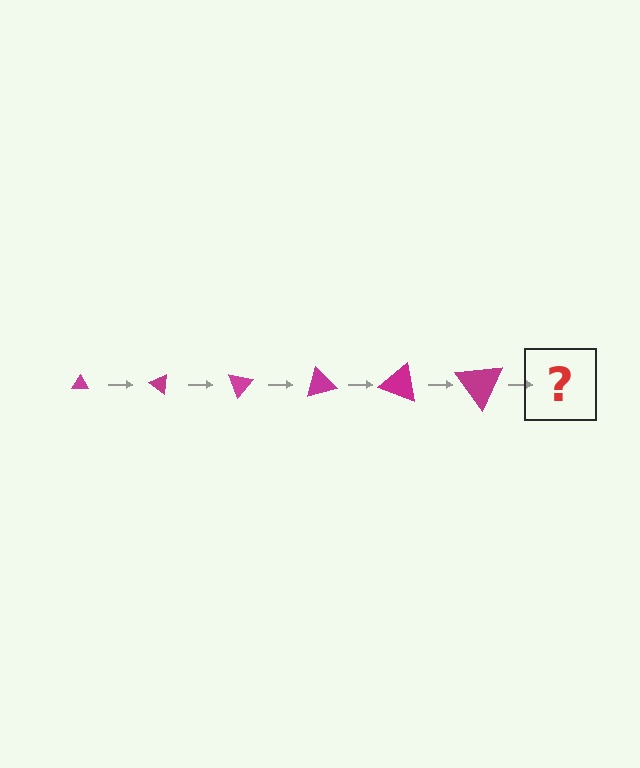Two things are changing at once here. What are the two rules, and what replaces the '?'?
The two rules are that the triangle grows larger each step and it rotates 35 degrees each step. The '?' should be a triangle, larger than the previous one and rotated 210 degrees from the start.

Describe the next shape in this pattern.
It should be a triangle, larger than the previous one and rotated 210 degrees from the start.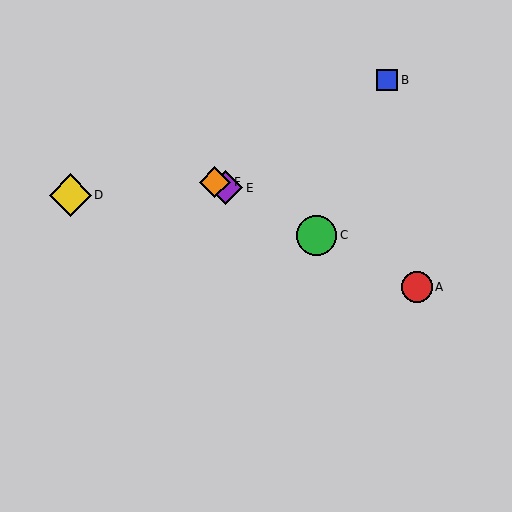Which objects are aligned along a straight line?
Objects A, C, E, F are aligned along a straight line.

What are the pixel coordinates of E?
Object E is at (226, 188).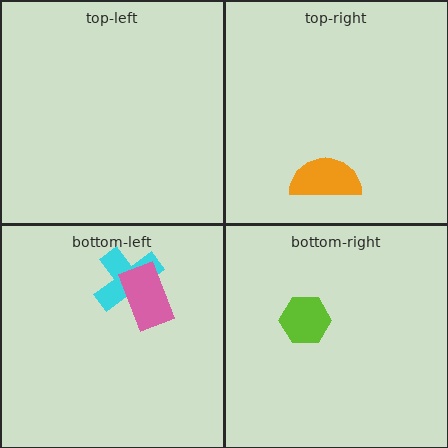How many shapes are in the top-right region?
1.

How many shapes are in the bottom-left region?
2.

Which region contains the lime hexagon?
The bottom-right region.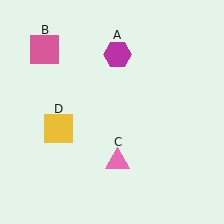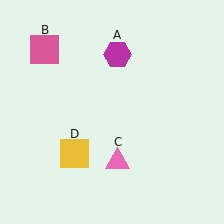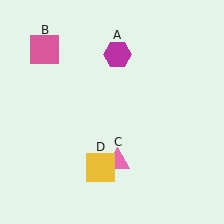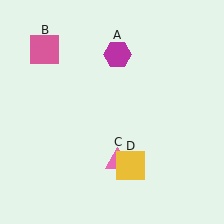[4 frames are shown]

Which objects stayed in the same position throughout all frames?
Magenta hexagon (object A) and pink square (object B) and pink triangle (object C) remained stationary.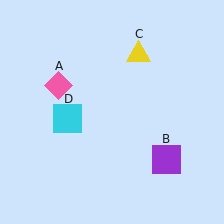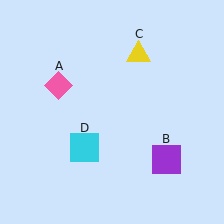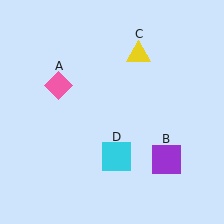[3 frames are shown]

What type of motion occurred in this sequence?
The cyan square (object D) rotated counterclockwise around the center of the scene.